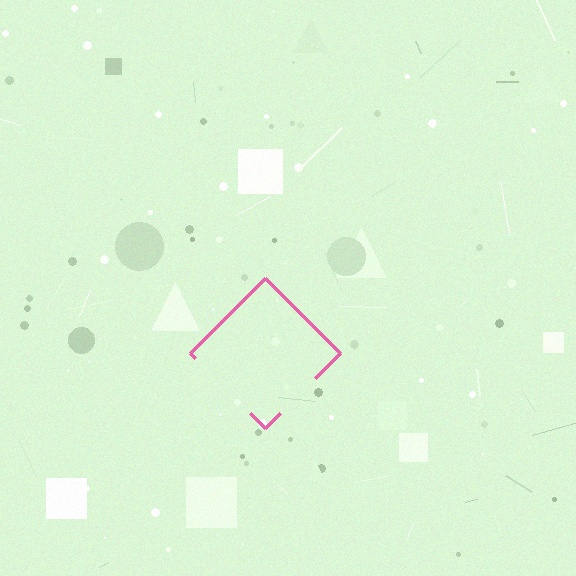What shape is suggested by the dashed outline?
The dashed outline suggests a diamond.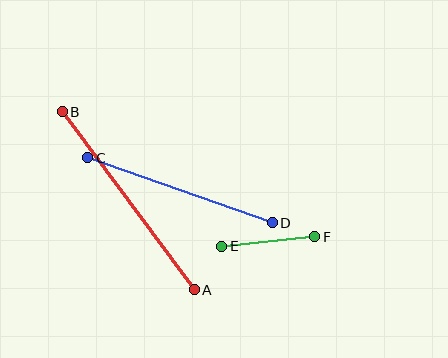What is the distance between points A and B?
The distance is approximately 221 pixels.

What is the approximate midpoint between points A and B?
The midpoint is at approximately (128, 201) pixels.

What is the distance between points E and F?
The distance is approximately 94 pixels.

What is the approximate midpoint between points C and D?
The midpoint is at approximately (180, 190) pixels.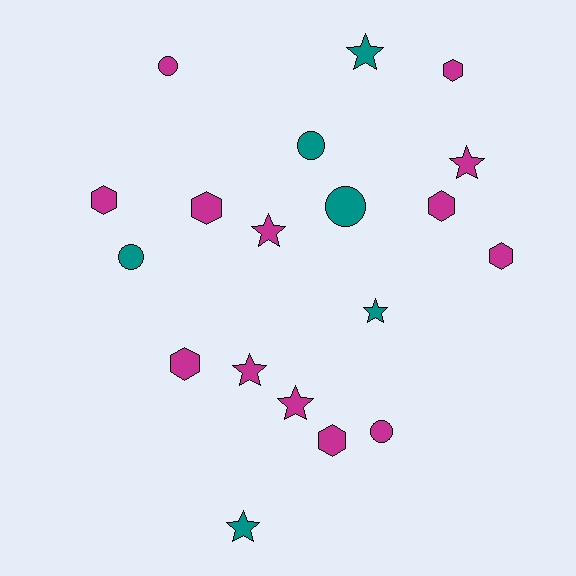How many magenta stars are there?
There are 4 magenta stars.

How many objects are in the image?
There are 19 objects.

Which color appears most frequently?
Magenta, with 13 objects.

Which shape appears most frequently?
Star, with 7 objects.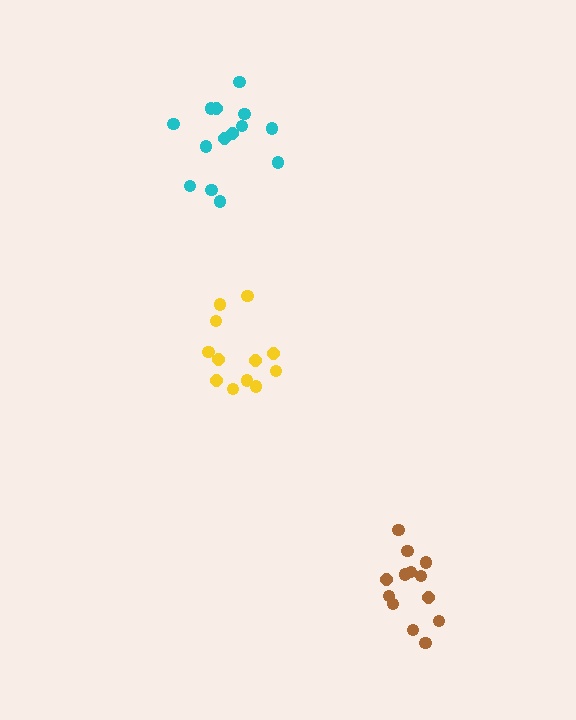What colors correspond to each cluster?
The clusters are colored: yellow, cyan, brown.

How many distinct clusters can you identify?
There are 3 distinct clusters.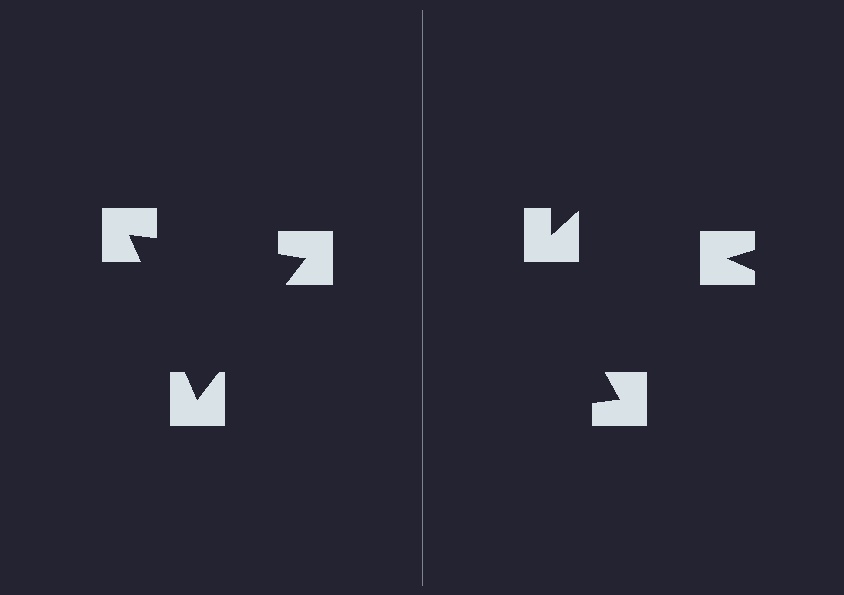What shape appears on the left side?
An illusory triangle.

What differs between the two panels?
The notched squares are positioned identically on both sides; only the wedge orientations differ. On the left they align to a triangle; on the right they are misaligned.